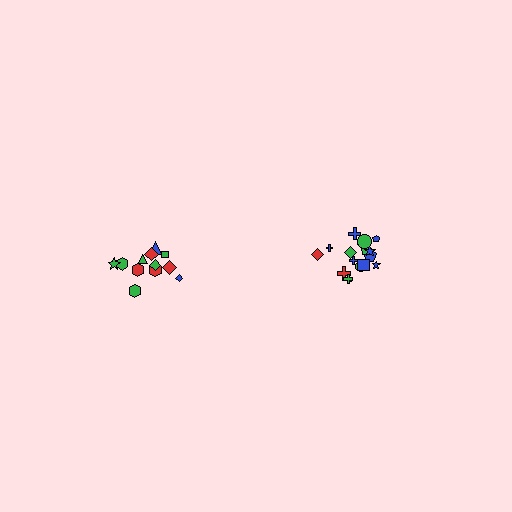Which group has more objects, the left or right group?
The right group.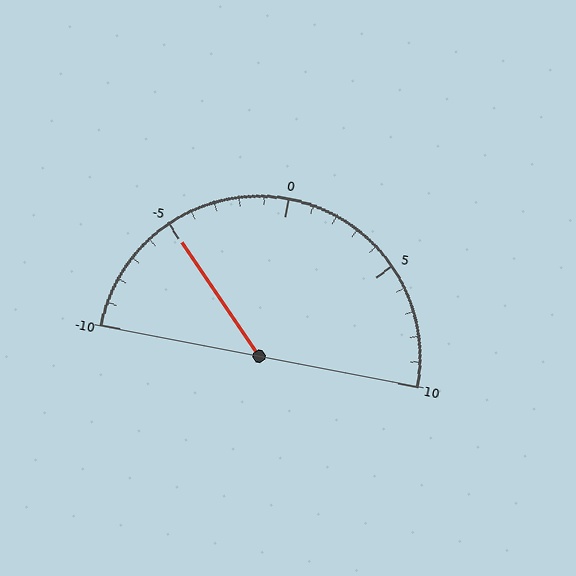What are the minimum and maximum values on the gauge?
The gauge ranges from -10 to 10.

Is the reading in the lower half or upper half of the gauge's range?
The reading is in the lower half of the range (-10 to 10).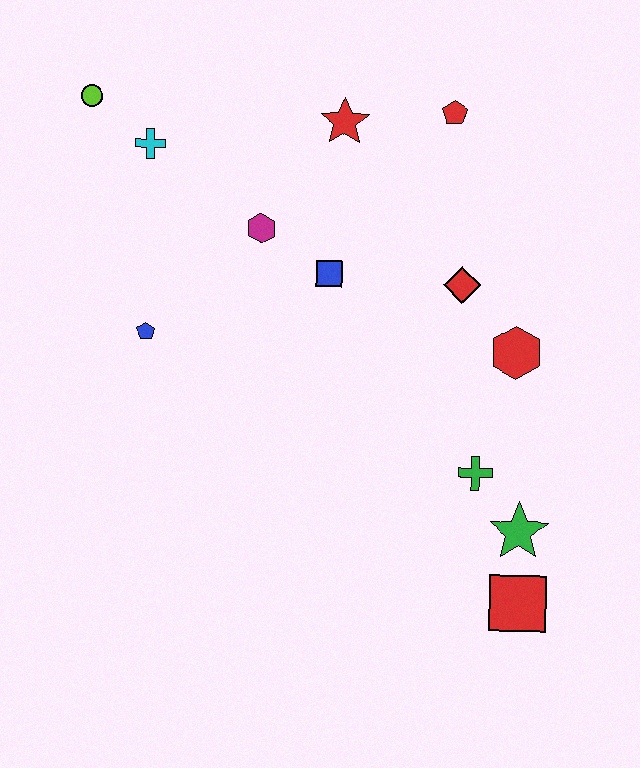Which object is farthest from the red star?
The red square is farthest from the red star.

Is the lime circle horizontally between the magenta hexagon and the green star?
No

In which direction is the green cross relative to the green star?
The green cross is above the green star.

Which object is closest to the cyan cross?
The lime circle is closest to the cyan cross.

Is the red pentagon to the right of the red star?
Yes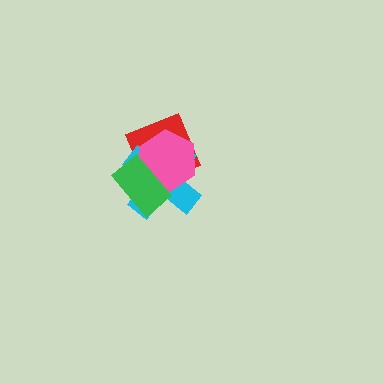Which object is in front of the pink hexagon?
The green rectangle is in front of the pink hexagon.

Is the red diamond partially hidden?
Yes, it is partially covered by another shape.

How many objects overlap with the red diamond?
3 objects overlap with the red diamond.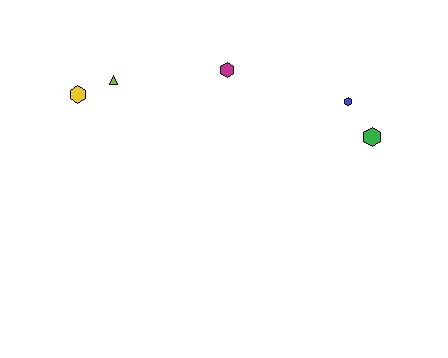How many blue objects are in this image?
There is 1 blue object.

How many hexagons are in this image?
There are 4 hexagons.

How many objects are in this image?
There are 5 objects.